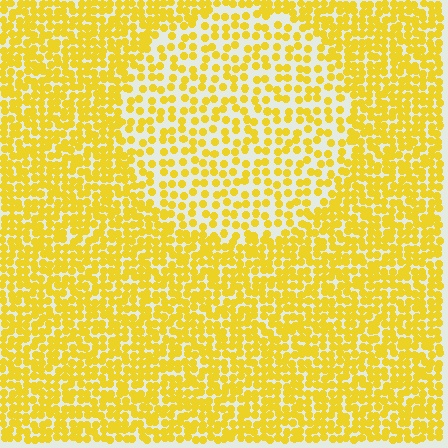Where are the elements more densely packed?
The elements are more densely packed outside the circle boundary.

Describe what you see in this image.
The image contains small yellow elements arranged at two different densities. A circle-shaped region is visible where the elements are less densely packed than the surrounding area.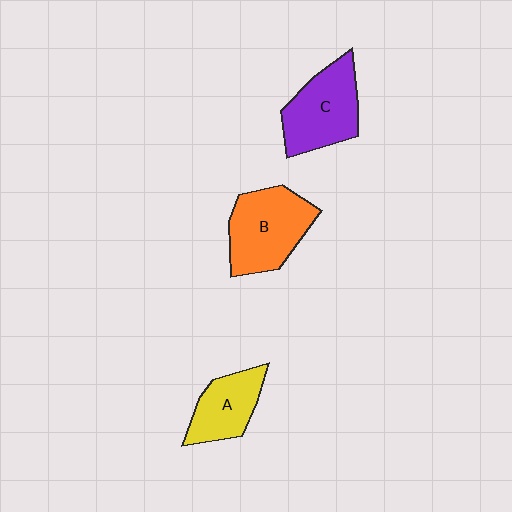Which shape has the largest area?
Shape B (orange).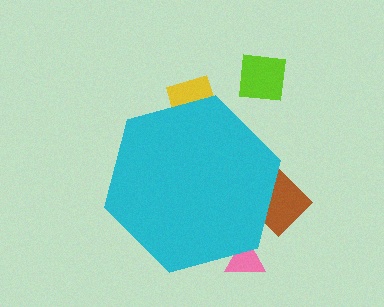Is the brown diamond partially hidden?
Yes, the brown diamond is partially hidden behind the cyan hexagon.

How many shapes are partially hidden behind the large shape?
3 shapes are partially hidden.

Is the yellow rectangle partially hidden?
Yes, the yellow rectangle is partially hidden behind the cyan hexagon.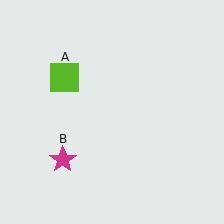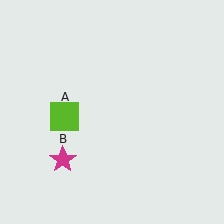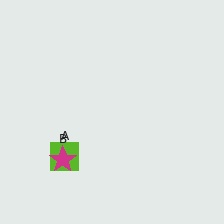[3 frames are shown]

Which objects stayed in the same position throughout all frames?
Magenta star (object B) remained stationary.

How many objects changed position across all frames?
1 object changed position: lime square (object A).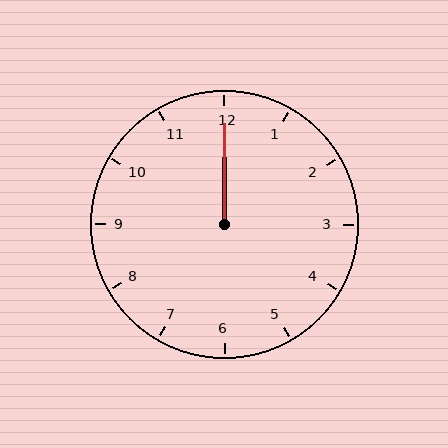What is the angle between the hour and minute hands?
Approximately 0 degrees.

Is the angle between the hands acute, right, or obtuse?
It is acute.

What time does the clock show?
12:00.